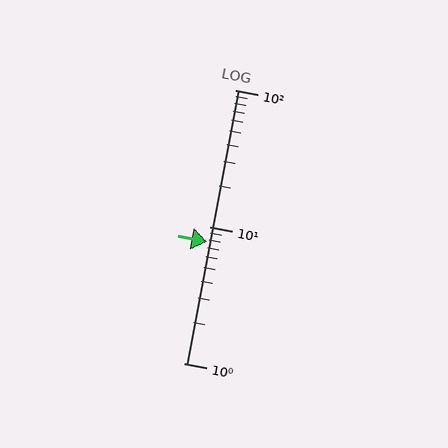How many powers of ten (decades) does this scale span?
The scale spans 2 decades, from 1 to 100.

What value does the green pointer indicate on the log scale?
The pointer indicates approximately 7.7.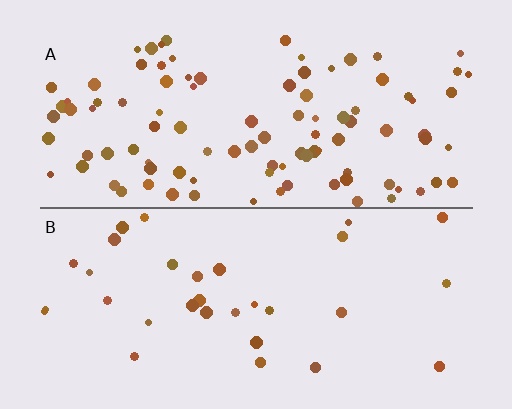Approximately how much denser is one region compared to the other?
Approximately 3.1× — region A over region B.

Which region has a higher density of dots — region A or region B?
A (the top).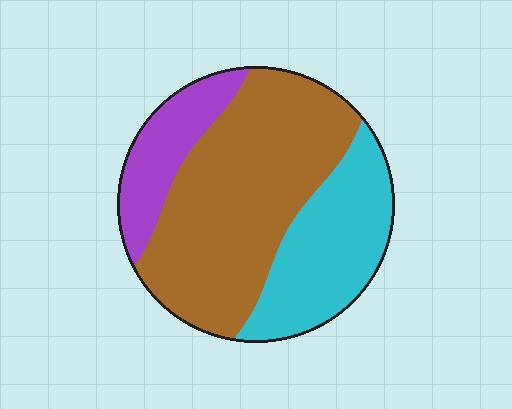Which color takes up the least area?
Purple, at roughly 15%.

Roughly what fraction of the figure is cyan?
Cyan takes up between a quarter and a half of the figure.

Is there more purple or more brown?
Brown.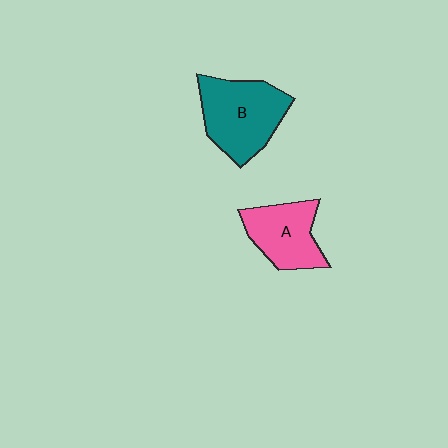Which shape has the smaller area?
Shape A (pink).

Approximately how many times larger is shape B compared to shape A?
Approximately 1.3 times.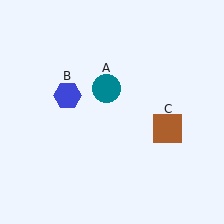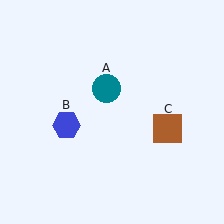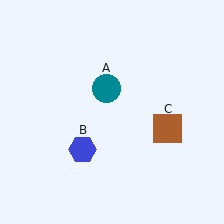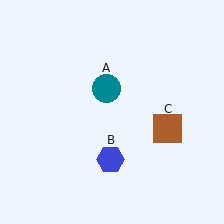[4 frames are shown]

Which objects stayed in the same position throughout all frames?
Teal circle (object A) and brown square (object C) remained stationary.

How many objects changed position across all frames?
1 object changed position: blue hexagon (object B).